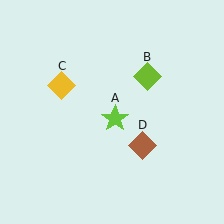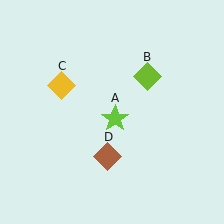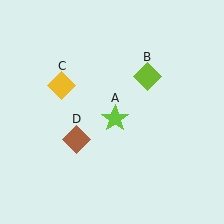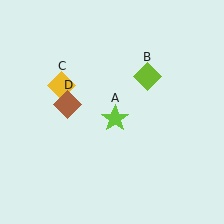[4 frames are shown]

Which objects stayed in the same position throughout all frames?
Lime star (object A) and lime diamond (object B) and yellow diamond (object C) remained stationary.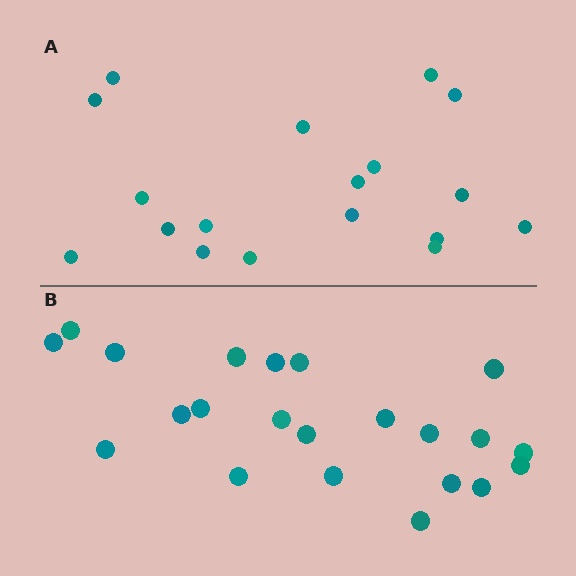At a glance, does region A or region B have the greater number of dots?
Region B (the bottom region) has more dots.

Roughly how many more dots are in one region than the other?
Region B has about 4 more dots than region A.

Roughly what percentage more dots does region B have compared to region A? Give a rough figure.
About 20% more.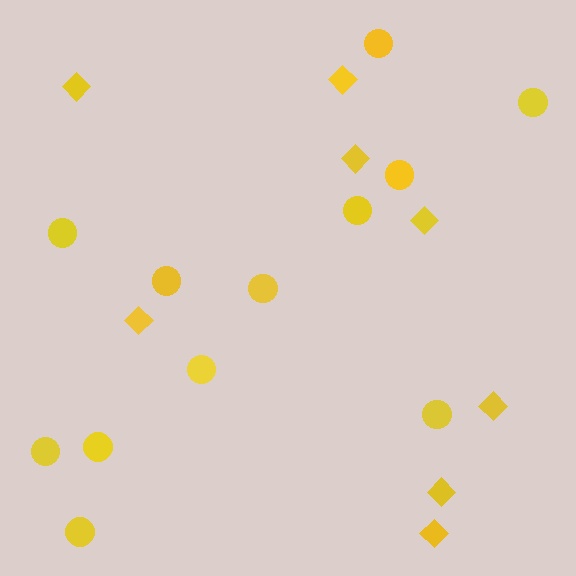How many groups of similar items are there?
There are 2 groups: one group of diamonds (8) and one group of circles (12).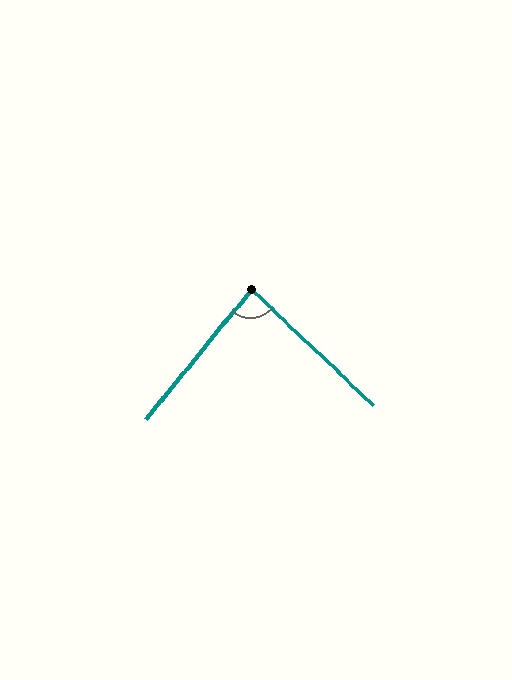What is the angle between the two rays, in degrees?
Approximately 86 degrees.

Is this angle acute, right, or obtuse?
It is approximately a right angle.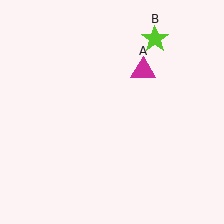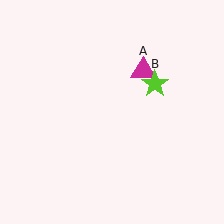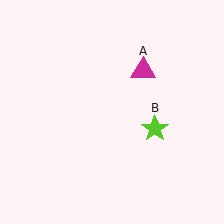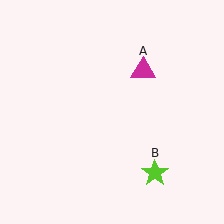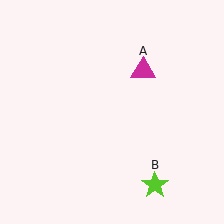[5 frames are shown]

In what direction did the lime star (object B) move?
The lime star (object B) moved down.